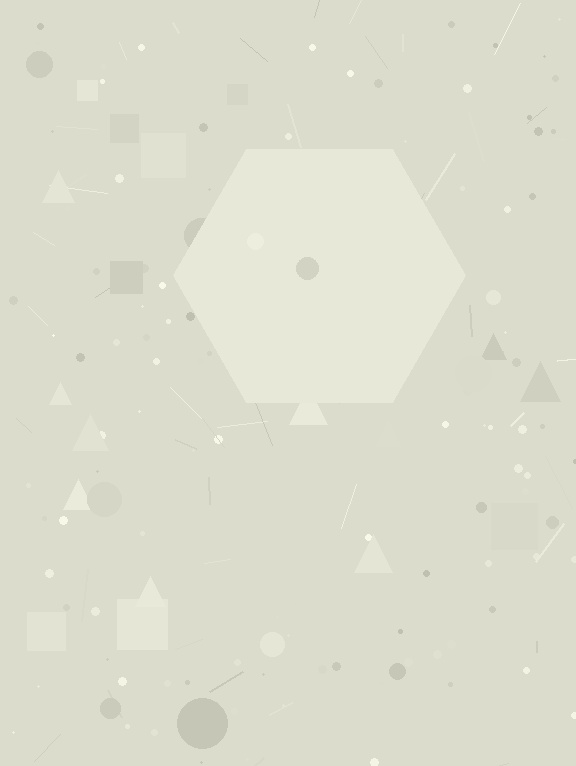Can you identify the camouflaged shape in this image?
The camouflaged shape is a hexagon.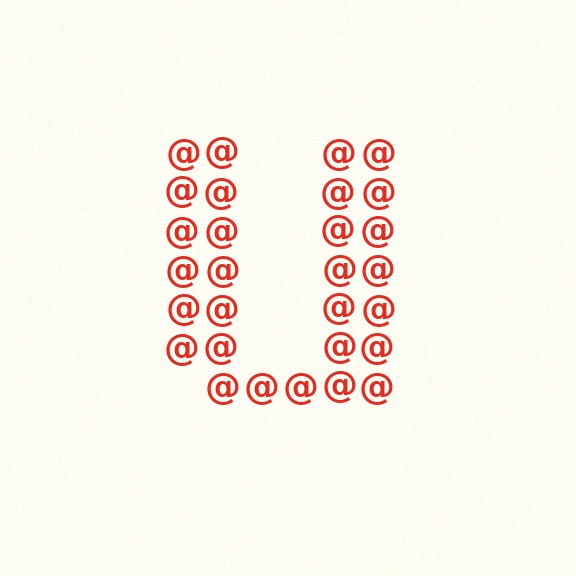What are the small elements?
The small elements are at signs.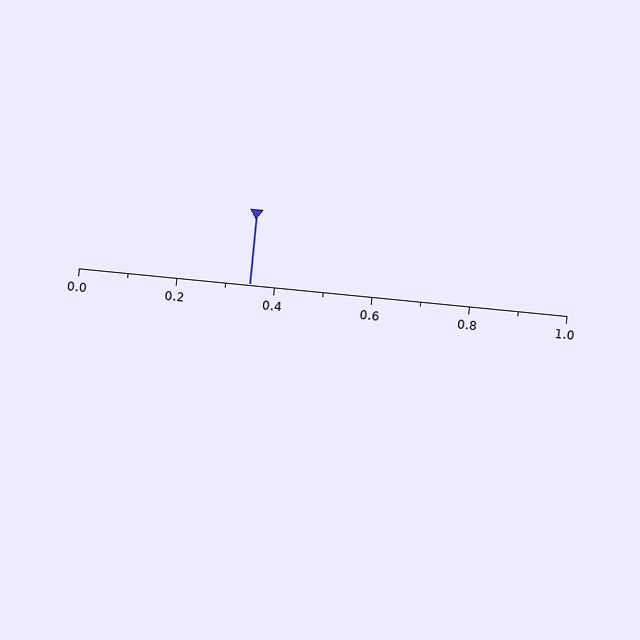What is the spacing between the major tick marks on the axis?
The major ticks are spaced 0.2 apart.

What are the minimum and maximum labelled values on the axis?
The axis runs from 0.0 to 1.0.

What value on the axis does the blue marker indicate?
The marker indicates approximately 0.35.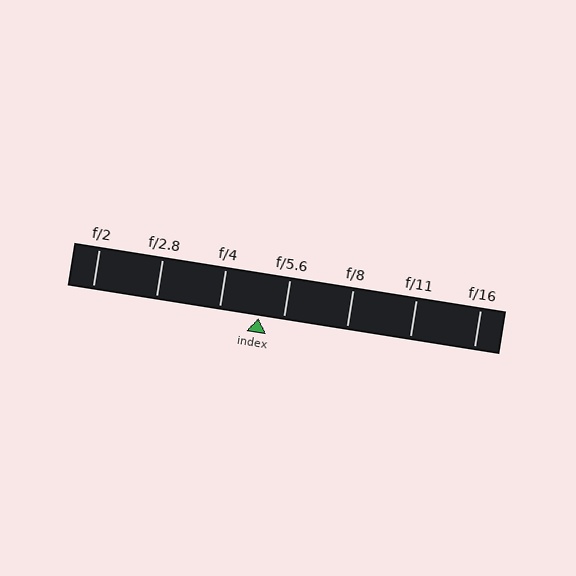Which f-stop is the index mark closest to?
The index mark is closest to f/5.6.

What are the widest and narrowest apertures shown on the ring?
The widest aperture shown is f/2 and the narrowest is f/16.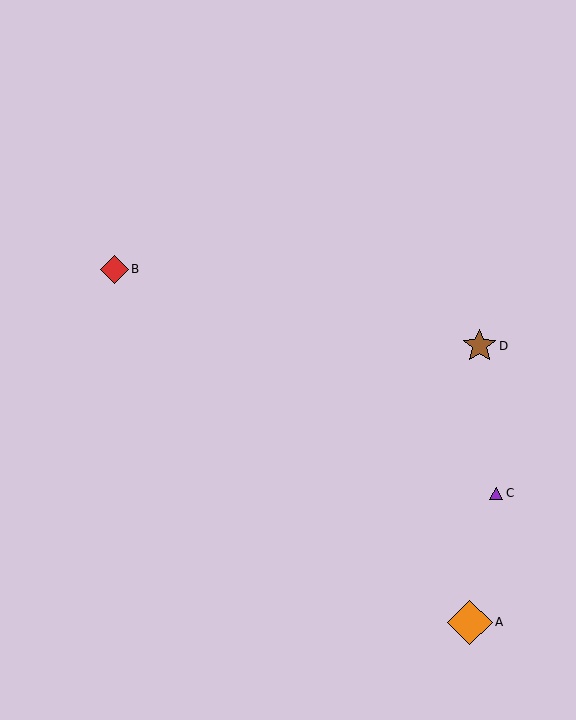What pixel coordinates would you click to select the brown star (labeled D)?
Click at (479, 346) to select the brown star D.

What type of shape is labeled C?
Shape C is a purple triangle.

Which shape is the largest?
The orange diamond (labeled A) is the largest.